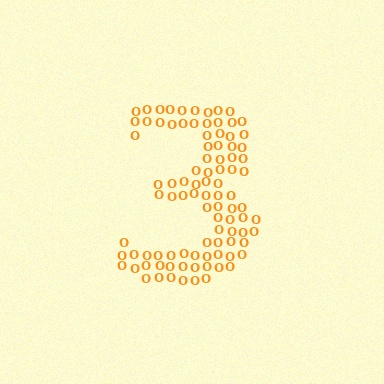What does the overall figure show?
The overall figure shows the digit 3.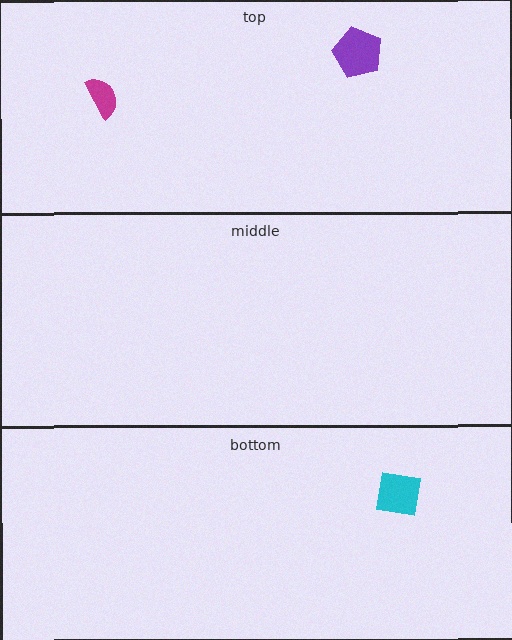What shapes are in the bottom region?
The cyan square.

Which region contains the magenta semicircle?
The top region.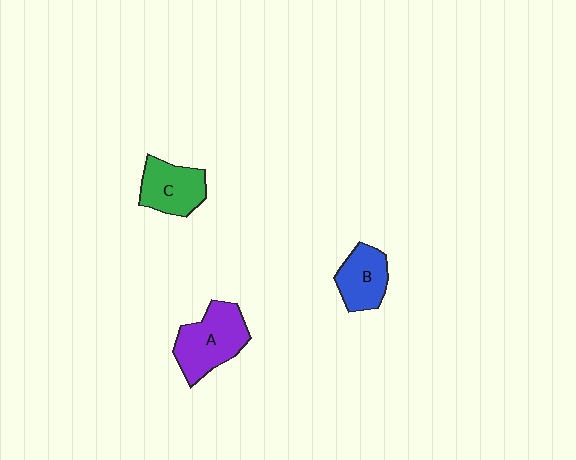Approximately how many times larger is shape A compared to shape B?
Approximately 1.4 times.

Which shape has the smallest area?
Shape B (blue).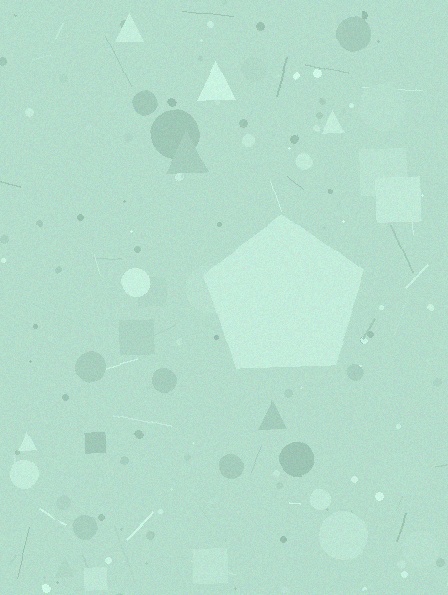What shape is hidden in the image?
A pentagon is hidden in the image.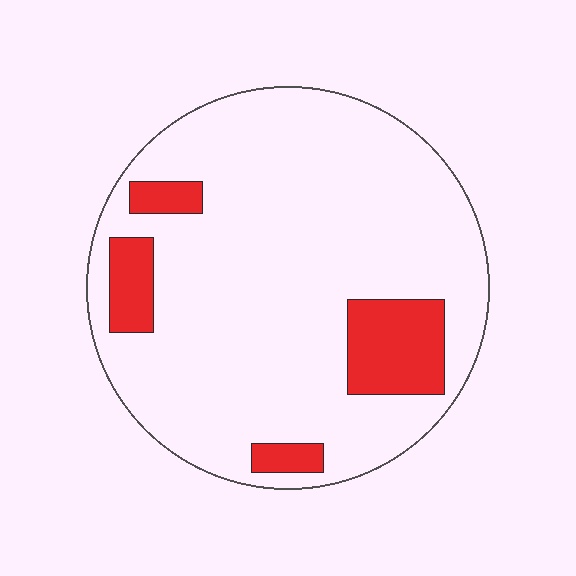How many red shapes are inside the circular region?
4.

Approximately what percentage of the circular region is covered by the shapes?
Approximately 15%.